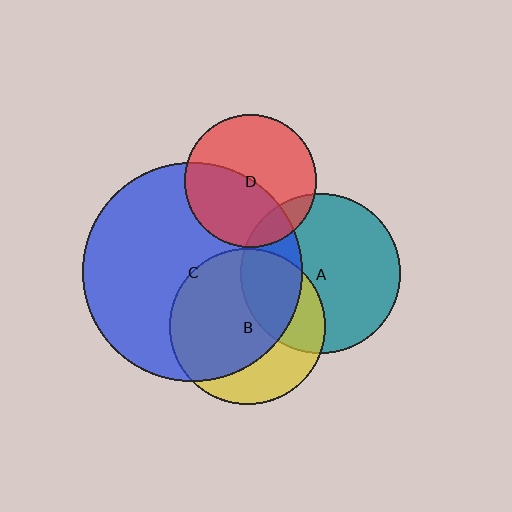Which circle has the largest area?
Circle C (blue).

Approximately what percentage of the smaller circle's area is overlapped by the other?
Approximately 15%.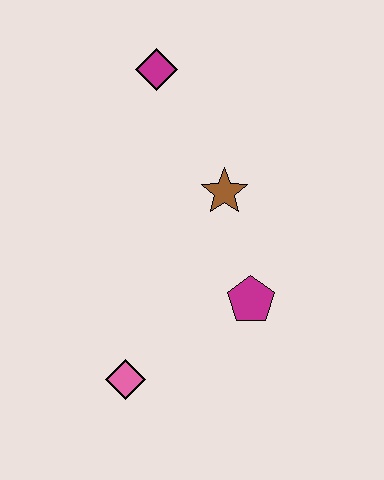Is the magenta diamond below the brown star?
No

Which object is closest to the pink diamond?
The magenta pentagon is closest to the pink diamond.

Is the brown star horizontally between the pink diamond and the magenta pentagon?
Yes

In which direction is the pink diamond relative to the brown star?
The pink diamond is below the brown star.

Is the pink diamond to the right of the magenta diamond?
No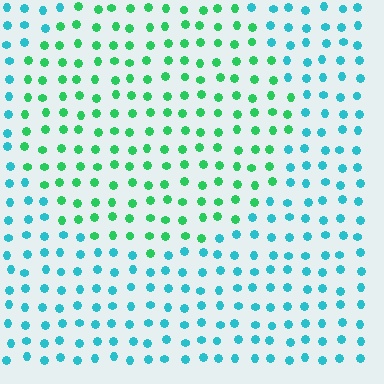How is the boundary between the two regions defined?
The boundary is defined purely by a slight shift in hue (about 45 degrees). Spacing, size, and orientation are identical on both sides.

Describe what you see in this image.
The image is filled with small cyan elements in a uniform arrangement. A circle-shaped region is visible where the elements are tinted to a slightly different hue, forming a subtle color boundary.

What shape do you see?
I see a circle.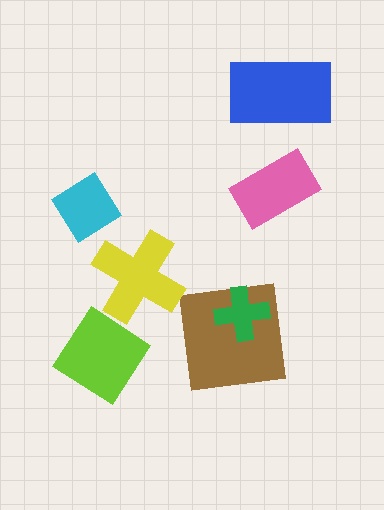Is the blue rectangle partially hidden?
No, no other shape covers it.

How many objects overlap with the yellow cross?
0 objects overlap with the yellow cross.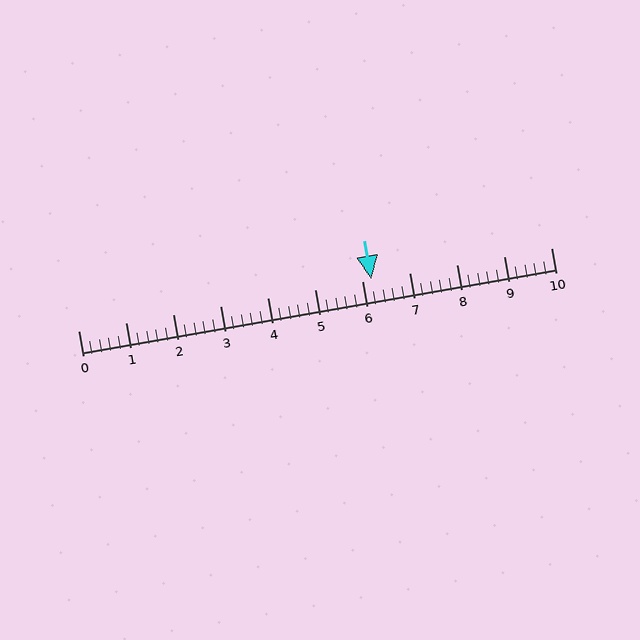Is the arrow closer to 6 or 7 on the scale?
The arrow is closer to 6.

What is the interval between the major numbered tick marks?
The major tick marks are spaced 1 units apart.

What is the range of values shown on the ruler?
The ruler shows values from 0 to 10.